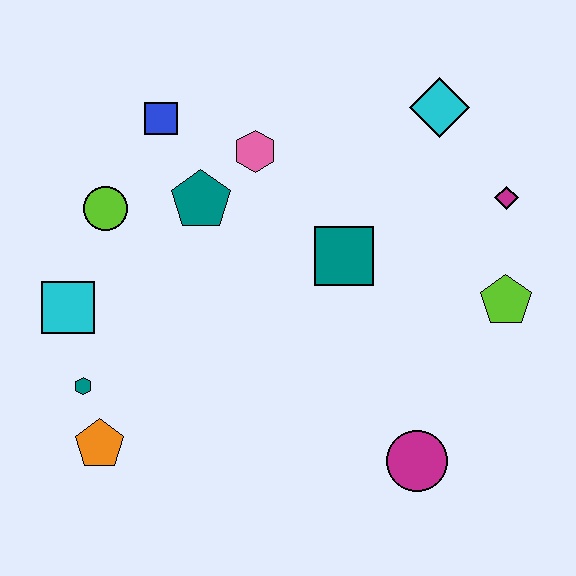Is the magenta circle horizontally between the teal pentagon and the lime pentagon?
Yes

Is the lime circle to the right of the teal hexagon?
Yes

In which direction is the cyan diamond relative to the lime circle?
The cyan diamond is to the right of the lime circle.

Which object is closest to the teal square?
The pink hexagon is closest to the teal square.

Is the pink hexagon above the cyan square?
Yes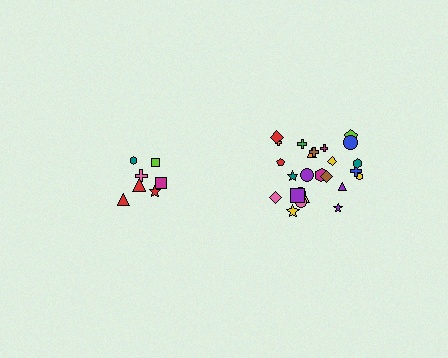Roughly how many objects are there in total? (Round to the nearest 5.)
Roughly 30 objects in total.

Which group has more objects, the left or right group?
The right group.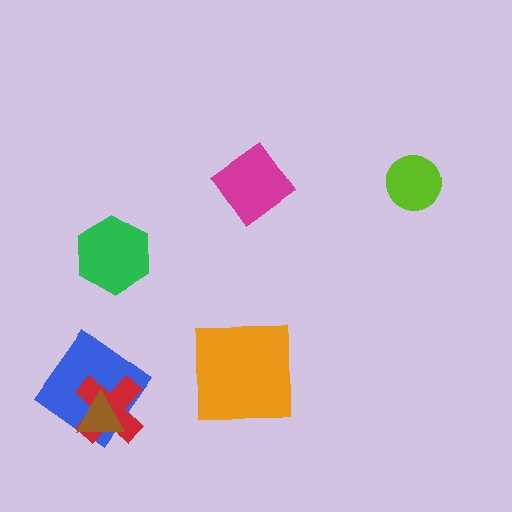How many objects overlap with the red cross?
2 objects overlap with the red cross.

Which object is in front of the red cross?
The brown triangle is in front of the red cross.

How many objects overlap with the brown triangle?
2 objects overlap with the brown triangle.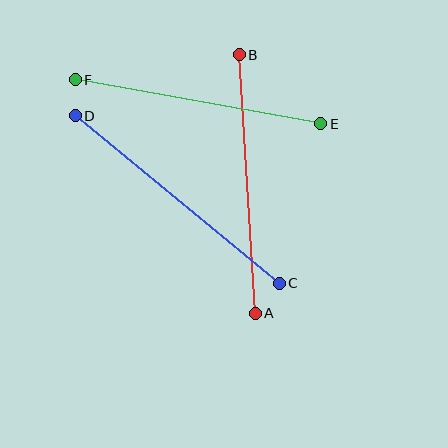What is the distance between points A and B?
The distance is approximately 259 pixels.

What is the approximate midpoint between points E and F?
The midpoint is at approximately (198, 102) pixels.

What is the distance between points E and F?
The distance is approximately 249 pixels.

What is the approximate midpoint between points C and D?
The midpoint is at approximately (177, 199) pixels.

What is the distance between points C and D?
The distance is approximately 264 pixels.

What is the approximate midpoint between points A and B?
The midpoint is at approximately (247, 184) pixels.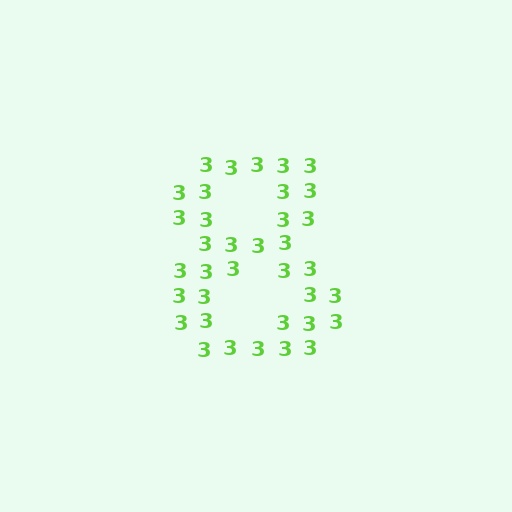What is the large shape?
The large shape is the digit 8.